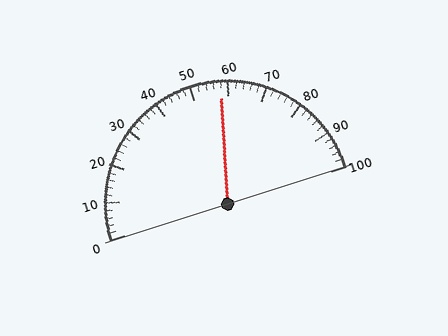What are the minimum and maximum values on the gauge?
The gauge ranges from 0 to 100.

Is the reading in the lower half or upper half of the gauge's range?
The reading is in the upper half of the range (0 to 100).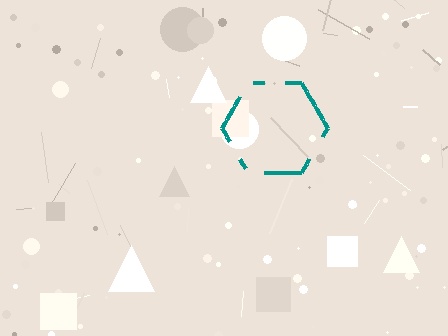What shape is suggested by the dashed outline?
The dashed outline suggests a hexagon.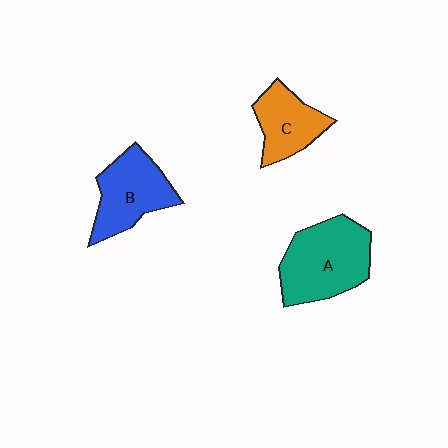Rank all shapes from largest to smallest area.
From largest to smallest: A (teal), B (blue), C (orange).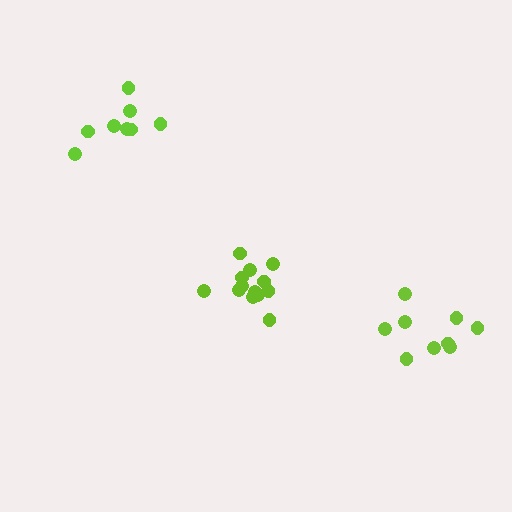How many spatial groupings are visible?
There are 3 spatial groupings.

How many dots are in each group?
Group 1: 9 dots, Group 2: 13 dots, Group 3: 8 dots (30 total).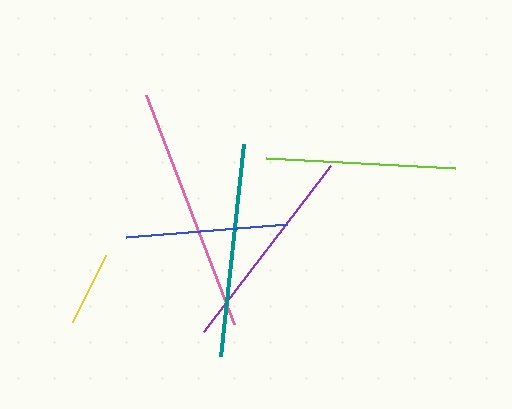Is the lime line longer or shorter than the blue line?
The lime line is longer than the blue line.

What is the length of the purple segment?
The purple segment is approximately 210 pixels long.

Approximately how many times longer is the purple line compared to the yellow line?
The purple line is approximately 2.8 times the length of the yellow line.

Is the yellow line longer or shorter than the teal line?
The teal line is longer than the yellow line.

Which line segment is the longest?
The pink line is the longest at approximately 245 pixels.